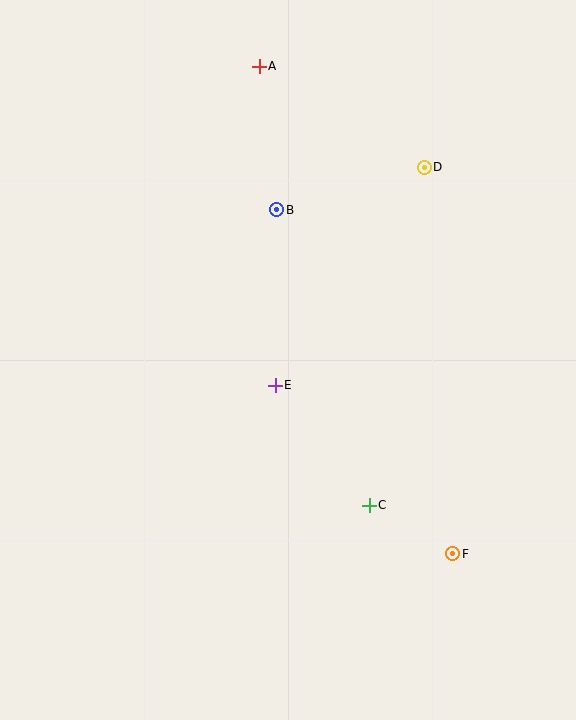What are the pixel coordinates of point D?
Point D is at (424, 167).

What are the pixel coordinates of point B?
Point B is at (277, 210).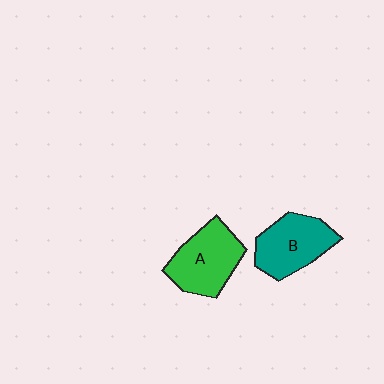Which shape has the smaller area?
Shape B (teal).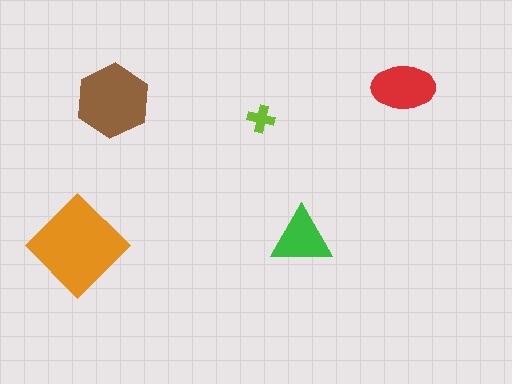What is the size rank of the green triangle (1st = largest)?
4th.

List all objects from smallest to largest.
The lime cross, the green triangle, the red ellipse, the brown hexagon, the orange diamond.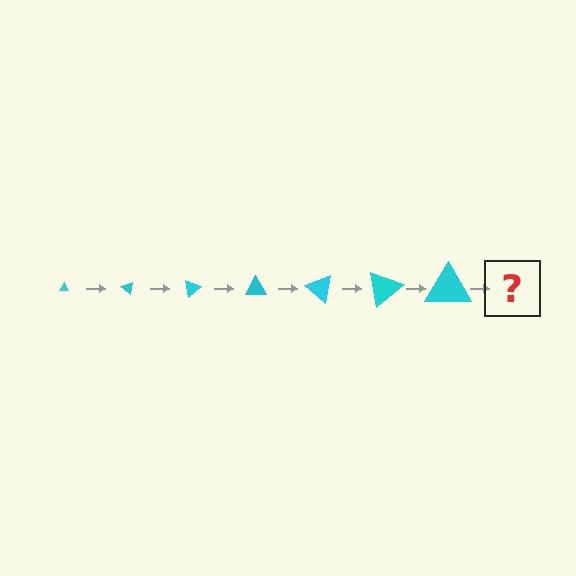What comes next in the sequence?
The next element should be a triangle, larger than the previous one and rotated 280 degrees from the start.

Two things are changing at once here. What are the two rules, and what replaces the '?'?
The two rules are that the triangle grows larger each step and it rotates 40 degrees each step. The '?' should be a triangle, larger than the previous one and rotated 280 degrees from the start.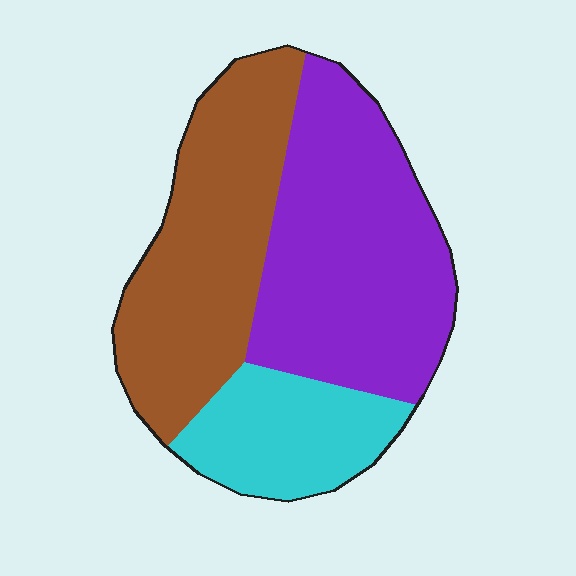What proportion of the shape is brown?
Brown takes up between a quarter and a half of the shape.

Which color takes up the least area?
Cyan, at roughly 20%.